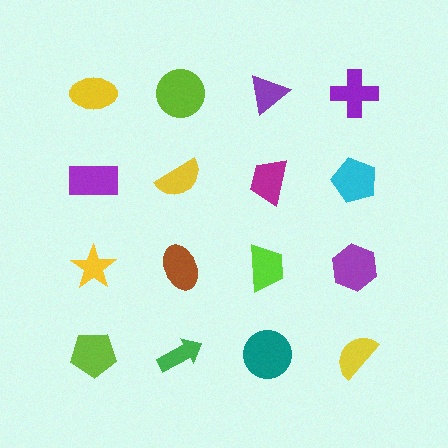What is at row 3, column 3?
A lime trapezoid.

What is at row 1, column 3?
A purple triangle.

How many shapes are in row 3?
4 shapes.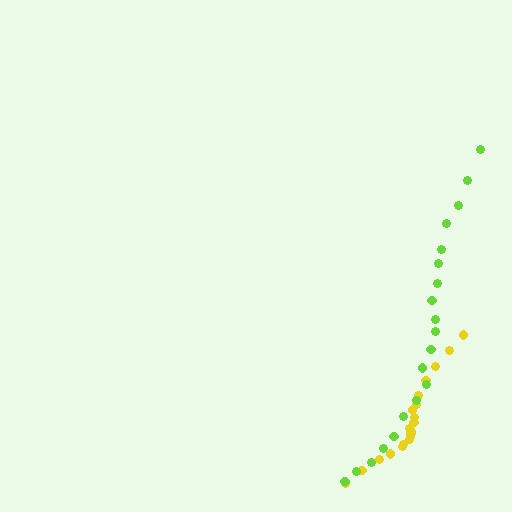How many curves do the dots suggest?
There are 2 distinct paths.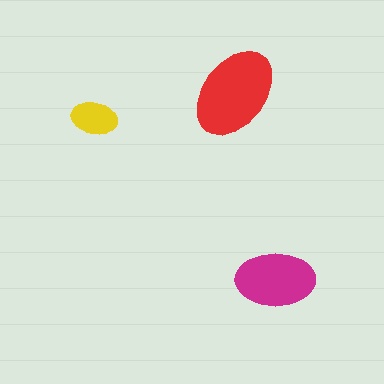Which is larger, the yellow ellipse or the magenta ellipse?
The magenta one.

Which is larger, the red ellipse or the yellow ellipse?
The red one.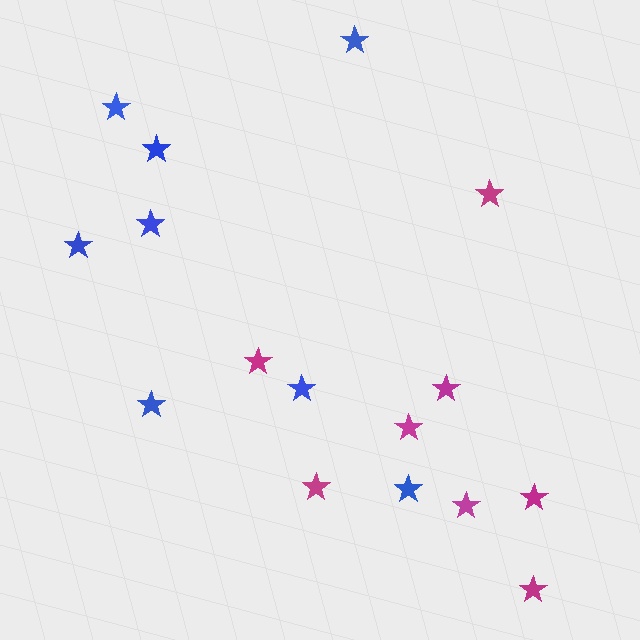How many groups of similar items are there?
There are 2 groups: one group of magenta stars (8) and one group of blue stars (8).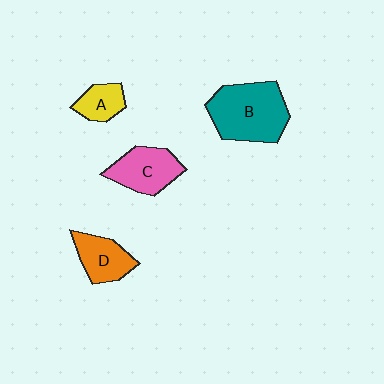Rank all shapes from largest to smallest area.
From largest to smallest: B (teal), C (pink), D (orange), A (yellow).